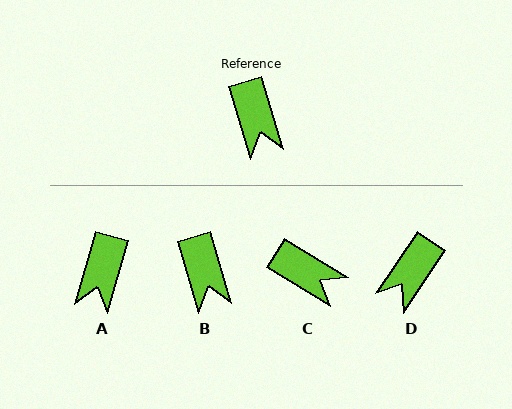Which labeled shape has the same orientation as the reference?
B.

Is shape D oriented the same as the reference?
No, it is off by about 51 degrees.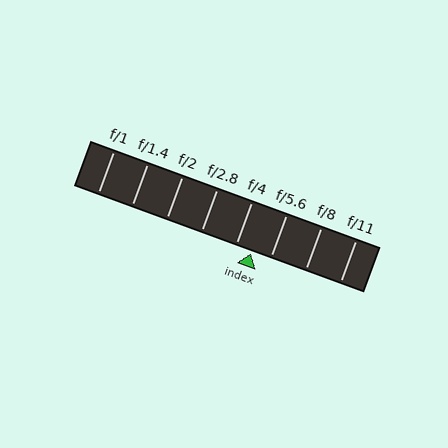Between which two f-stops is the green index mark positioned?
The index mark is between f/4 and f/5.6.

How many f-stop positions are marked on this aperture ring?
There are 8 f-stop positions marked.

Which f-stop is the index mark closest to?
The index mark is closest to f/4.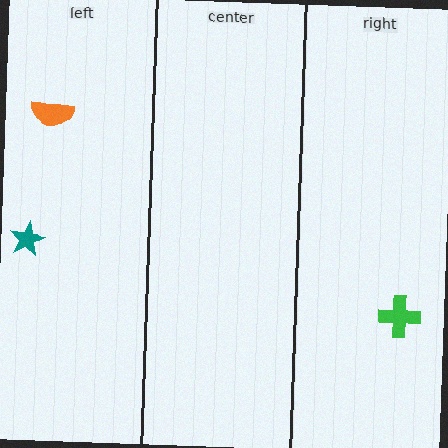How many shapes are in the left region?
2.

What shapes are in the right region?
The green cross.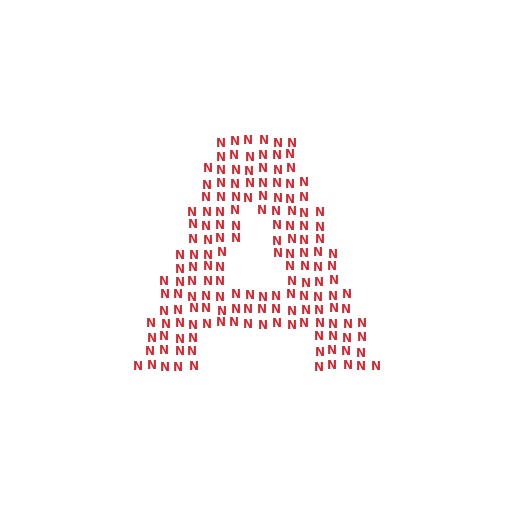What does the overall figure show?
The overall figure shows the letter A.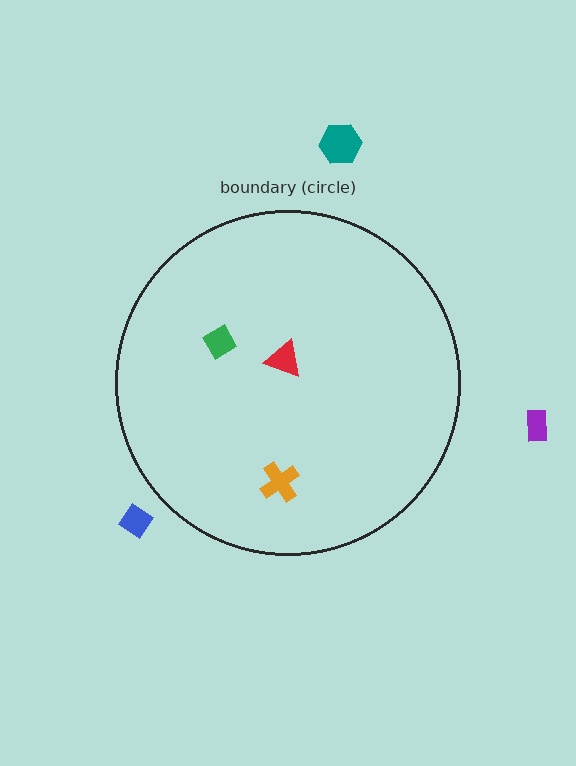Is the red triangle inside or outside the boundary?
Inside.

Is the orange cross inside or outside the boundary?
Inside.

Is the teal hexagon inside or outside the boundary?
Outside.